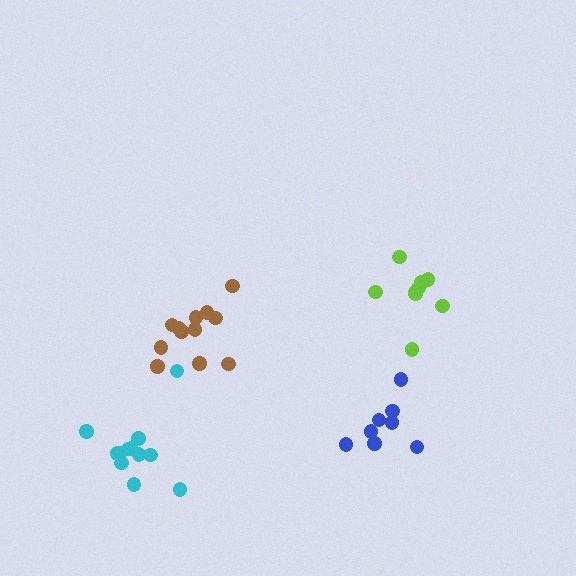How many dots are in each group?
Group 1: 9 dots, Group 2: 12 dots, Group 3: 12 dots, Group 4: 8 dots (41 total).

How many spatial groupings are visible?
There are 4 spatial groupings.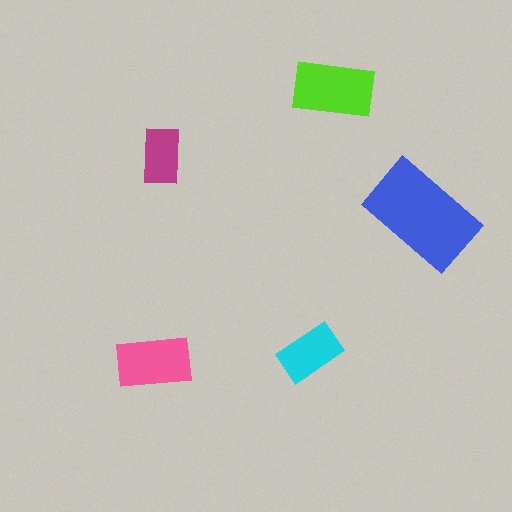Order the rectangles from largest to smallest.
the blue one, the lime one, the pink one, the cyan one, the magenta one.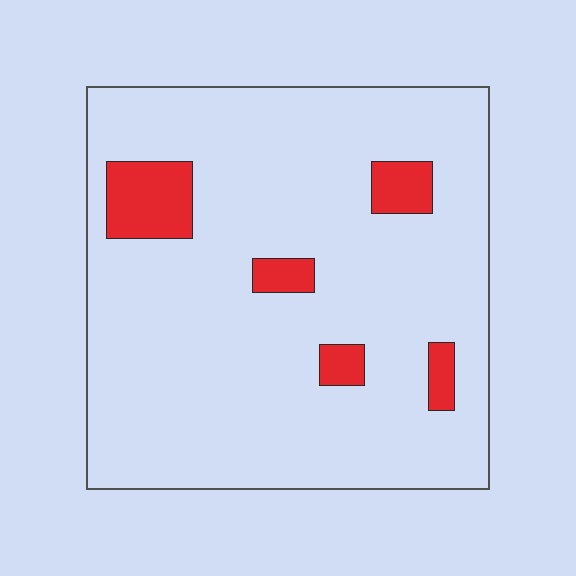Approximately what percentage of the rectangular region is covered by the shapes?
Approximately 10%.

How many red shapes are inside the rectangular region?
5.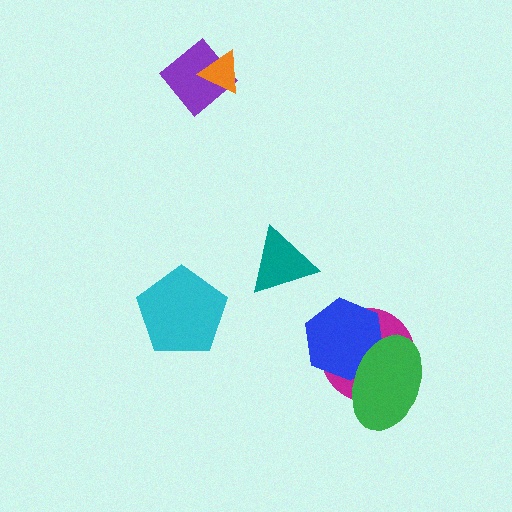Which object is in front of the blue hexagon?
The green ellipse is in front of the blue hexagon.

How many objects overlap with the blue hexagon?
2 objects overlap with the blue hexagon.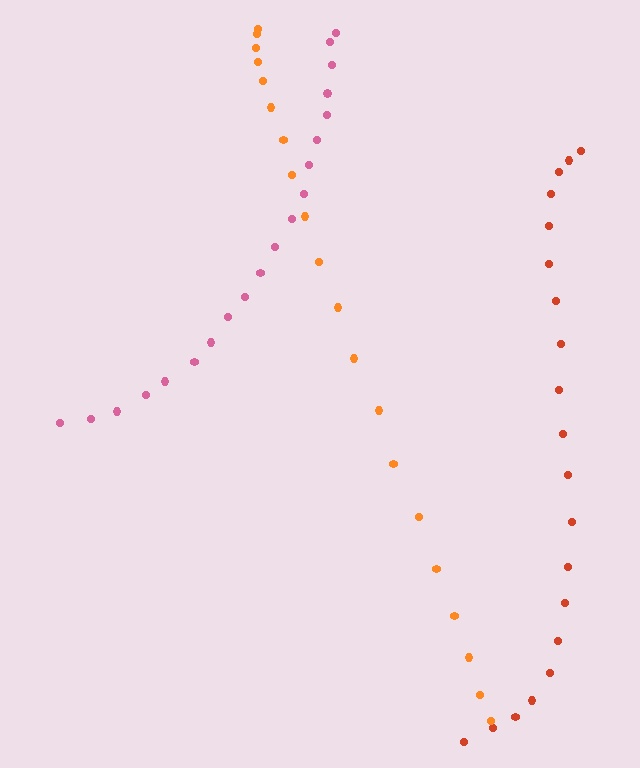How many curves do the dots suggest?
There are 3 distinct paths.